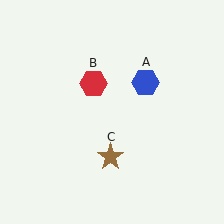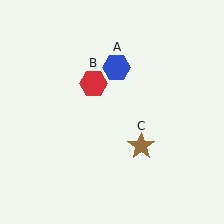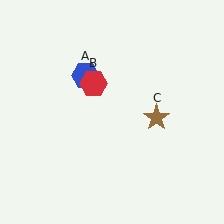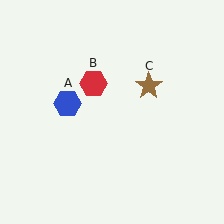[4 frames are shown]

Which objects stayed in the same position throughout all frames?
Red hexagon (object B) remained stationary.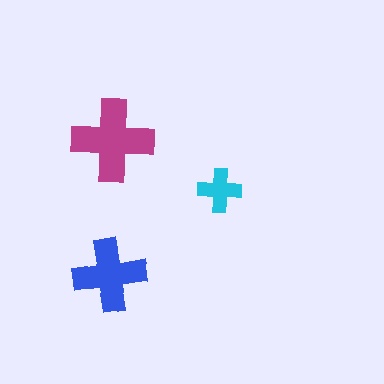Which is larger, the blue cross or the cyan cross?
The blue one.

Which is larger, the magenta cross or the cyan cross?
The magenta one.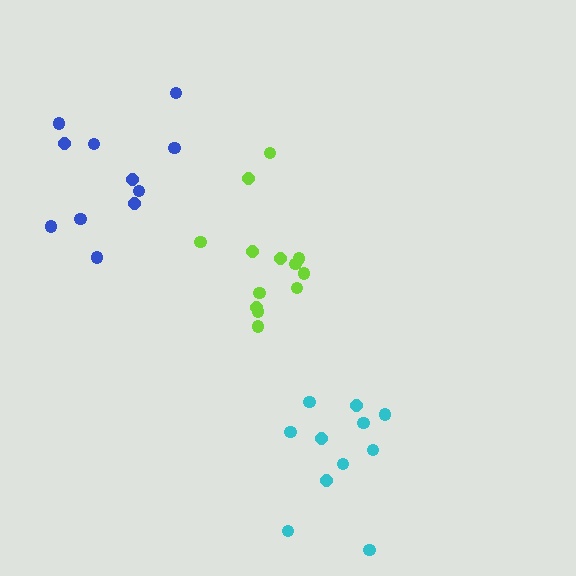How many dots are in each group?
Group 1: 11 dots, Group 2: 11 dots, Group 3: 13 dots (35 total).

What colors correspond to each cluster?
The clusters are colored: blue, cyan, lime.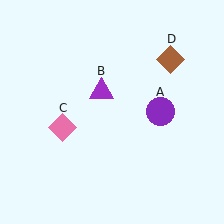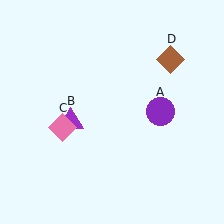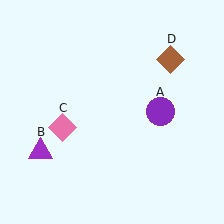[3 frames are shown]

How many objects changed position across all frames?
1 object changed position: purple triangle (object B).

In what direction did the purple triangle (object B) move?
The purple triangle (object B) moved down and to the left.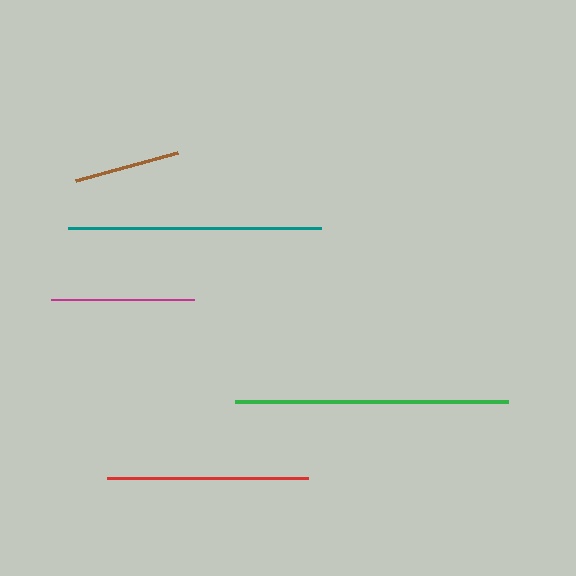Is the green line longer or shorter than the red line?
The green line is longer than the red line.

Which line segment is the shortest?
The brown line is the shortest at approximately 106 pixels.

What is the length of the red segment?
The red segment is approximately 201 pixels long.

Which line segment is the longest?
The green line is the longest at approximately 272 pixels.